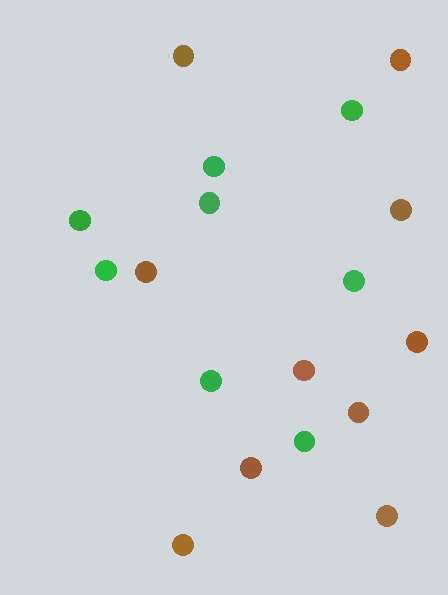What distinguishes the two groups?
There are 2 groups: one group of brown circles (10) and one group of green circles (8).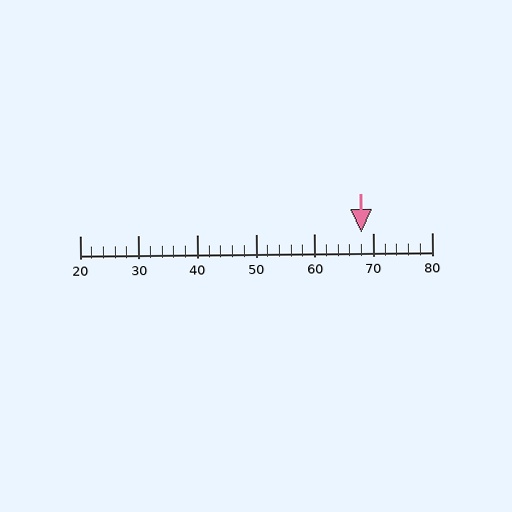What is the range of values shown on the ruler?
The ruler shows values from 20 to 80.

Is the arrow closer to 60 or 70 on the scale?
The arrow is closer to 70.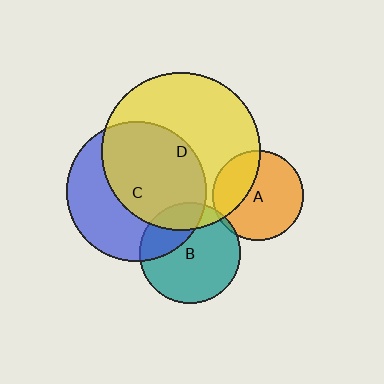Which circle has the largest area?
Circle D (yellow).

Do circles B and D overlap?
Yes.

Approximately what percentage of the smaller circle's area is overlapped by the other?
Approximately 20%.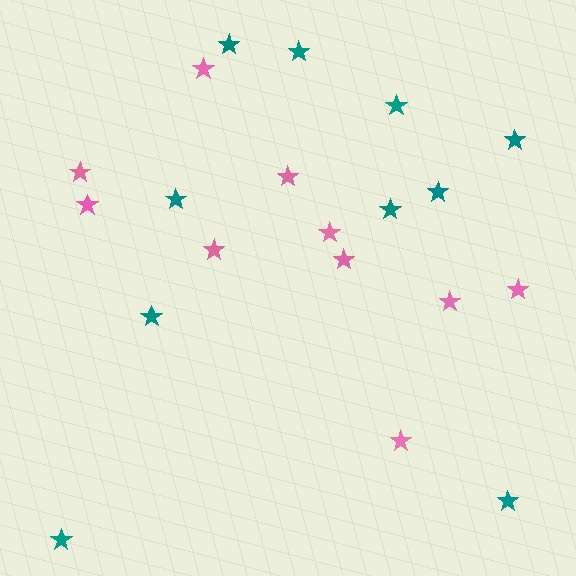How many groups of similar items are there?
There are 2 groups: one group of teal stars (10) and one group of pink stars (10).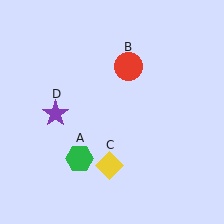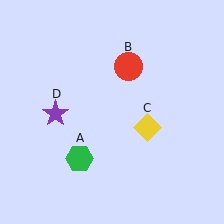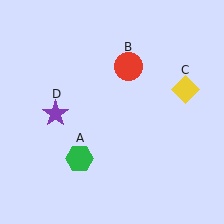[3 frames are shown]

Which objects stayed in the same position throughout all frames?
Green hexagon (object A) and red circle (object B) and purple star (object D) remained stationary.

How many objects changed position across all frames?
1 object changed position: yellow diamond (object C).